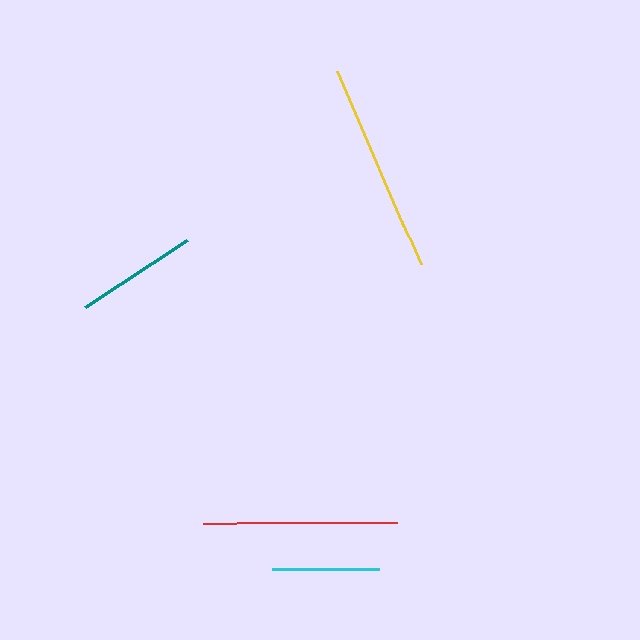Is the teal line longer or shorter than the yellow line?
The yellow line is longer than the teal line.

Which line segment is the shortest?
The cyan line is the shortest at approximately 106 pixels.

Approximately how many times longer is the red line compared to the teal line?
The red line is approximately 1.6 times the length of the teal line.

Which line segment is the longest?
The yellow line is the longest at approximately 210 pixels.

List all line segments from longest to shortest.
From longest to shortest: yellow, red, teal, cyan.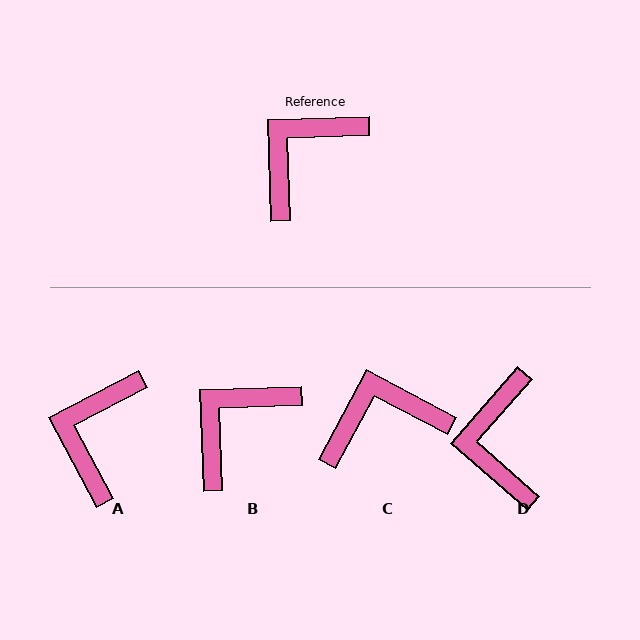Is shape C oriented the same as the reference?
No, it is off by about 30 degrees.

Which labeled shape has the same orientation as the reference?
B.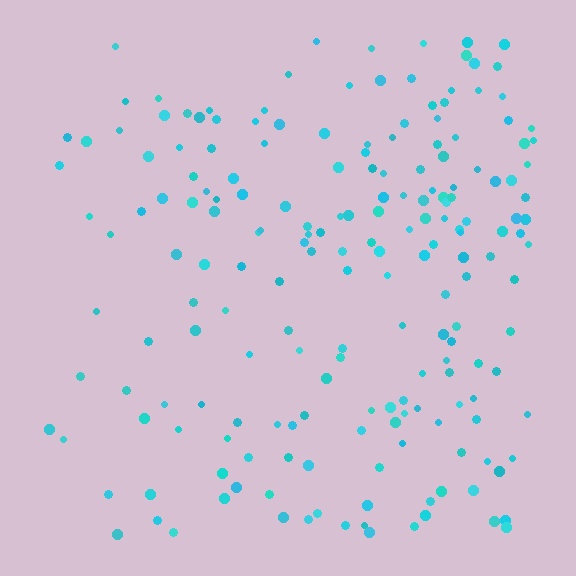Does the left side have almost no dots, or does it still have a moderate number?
Still a moderate number, just noticeably fewer than the right.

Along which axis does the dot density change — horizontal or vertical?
Horizontal.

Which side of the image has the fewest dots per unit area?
The left.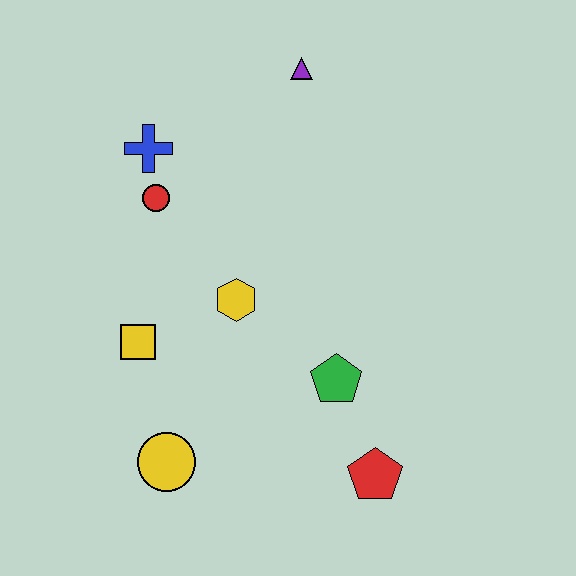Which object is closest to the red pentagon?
The green pentagon is closest to the red pentagon.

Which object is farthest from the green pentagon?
The purple triangle is farthest from the green pentagon.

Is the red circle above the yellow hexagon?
Yes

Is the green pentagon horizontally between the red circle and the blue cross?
No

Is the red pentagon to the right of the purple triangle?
Yes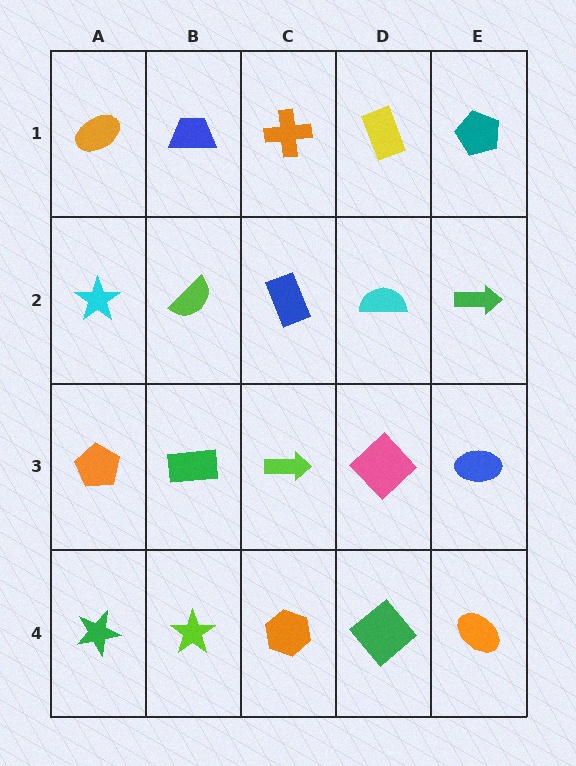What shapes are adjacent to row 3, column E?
A green arrow (row 2, column E), an orange ellipse (row 4, column E), a pink diamond (row 3, column D).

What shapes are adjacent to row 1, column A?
A cyan star (row 2, column A), a blue trapezoid (row 1, column B).